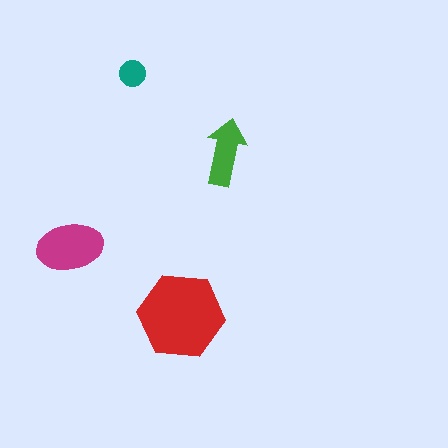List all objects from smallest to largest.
The teal circle, the green arrow, the magenta ellipse, the red hexagon.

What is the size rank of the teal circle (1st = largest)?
4th.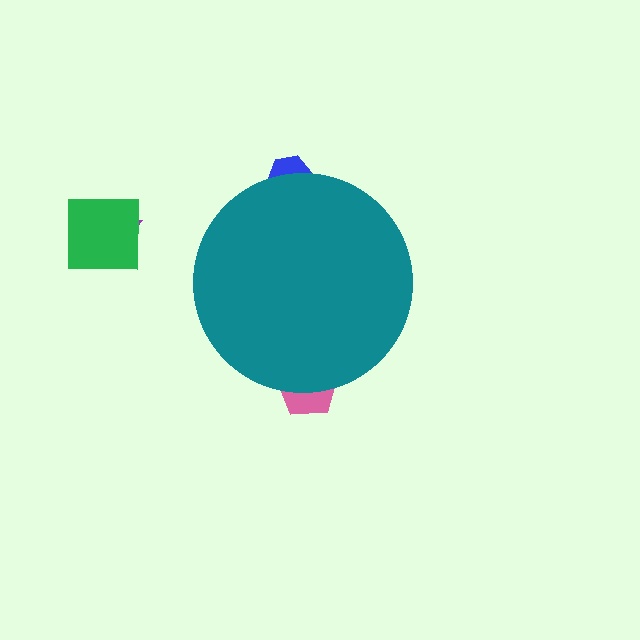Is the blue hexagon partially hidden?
Yes, the blue hexagon is partially hidden behind the teal circle.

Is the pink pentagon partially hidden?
Yes, the pink pentagon is partially hidden behind the teal circle.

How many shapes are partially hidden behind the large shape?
2 shapes are partially hidden.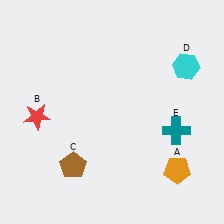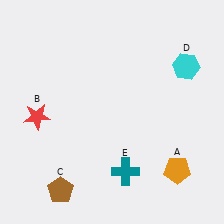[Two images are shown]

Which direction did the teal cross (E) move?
The teal cross (E) moved left.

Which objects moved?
The objects that moved are: the brown pentagon (C), the teal cross (E).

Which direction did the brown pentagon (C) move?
The brown pentagon (C) moved down.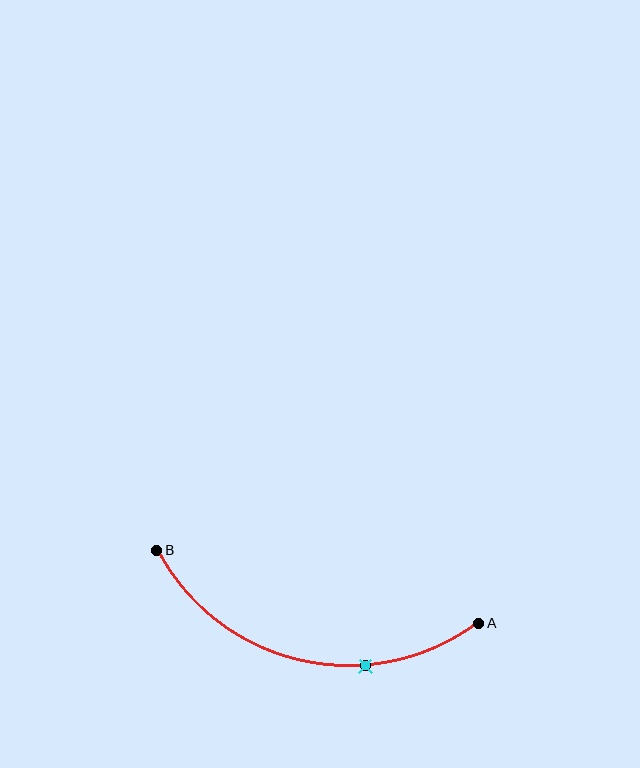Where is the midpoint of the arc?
The arc midpoint is the point on the curve farthest from the straight line joining A and B. It sits below that line.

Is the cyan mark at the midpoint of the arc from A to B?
No. The cyan mark lies on the arc but is closer to endpoint A. The arc midpoint would be at the point on the curve equidistant along the arc from both A and B.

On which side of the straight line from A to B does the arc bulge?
The arc bulges below the straight line connecting A and B.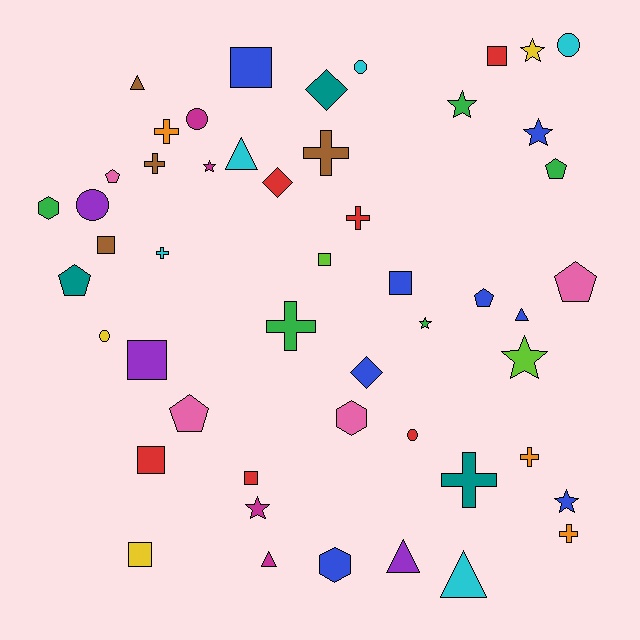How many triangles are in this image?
There are 6 triangles.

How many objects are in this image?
There are 50 objects.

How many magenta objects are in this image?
There are 4 magenta objects.